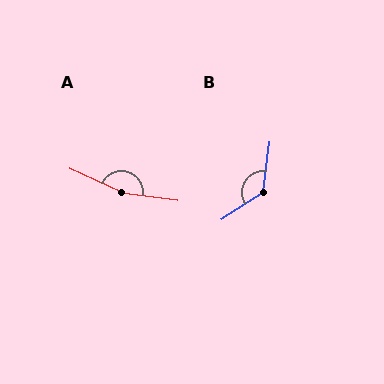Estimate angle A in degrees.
Approximately 164 degrees.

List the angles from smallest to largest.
B (130°), A (164°).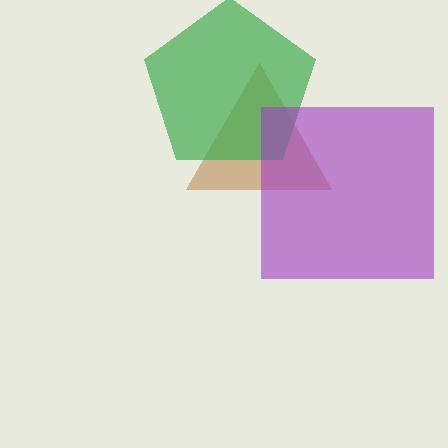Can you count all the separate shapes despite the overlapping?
Yes, there are 3 separate shapes.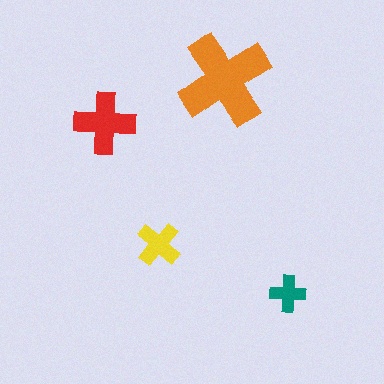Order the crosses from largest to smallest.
the orange one, the red one, the yellow one, the teal one.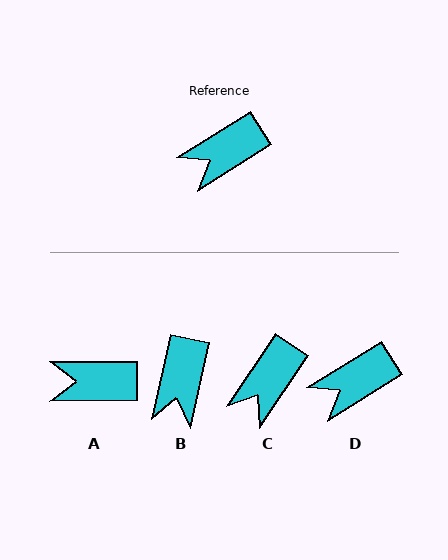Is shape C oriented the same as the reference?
No, it is off by about 24 degrees.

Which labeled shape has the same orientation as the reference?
D.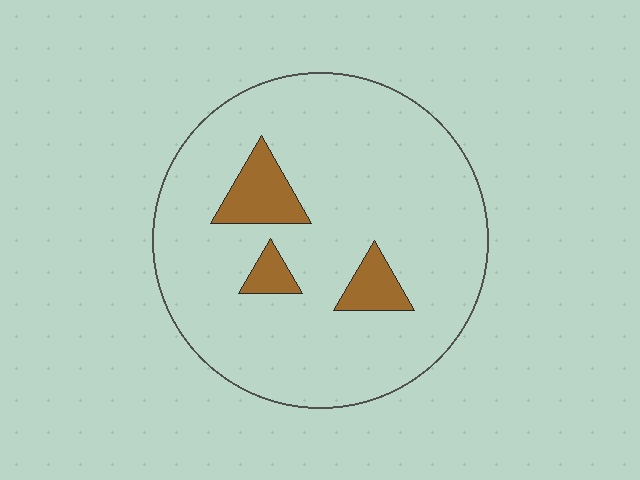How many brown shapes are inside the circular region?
3.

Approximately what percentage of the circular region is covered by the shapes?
Approximately 10%.